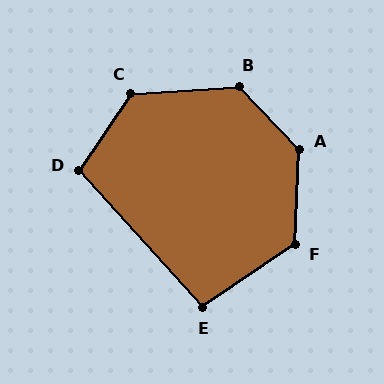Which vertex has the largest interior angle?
A, at approximately 134 degrees.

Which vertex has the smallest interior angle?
E, at approximately 98 degrees.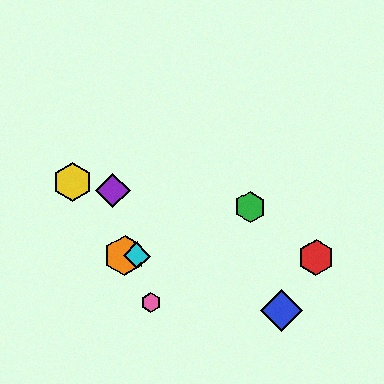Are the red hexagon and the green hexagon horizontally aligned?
No, the red hexagon is at y≈258 and the green hexagon is at y≈207.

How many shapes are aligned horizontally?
3 shapes (the red hexagon, the orange hexagon, the cyan diamond) are aligned horizontally.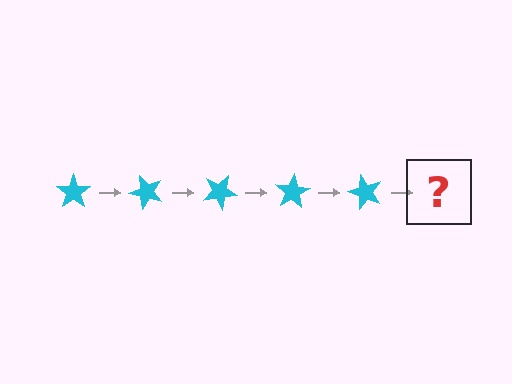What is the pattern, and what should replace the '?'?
The pattern is that the star rotates 50 degrees each step. The '?' should be a cyan star rotated 250 degrees.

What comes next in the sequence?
The next element should be a cyan star rotated 250 degrees.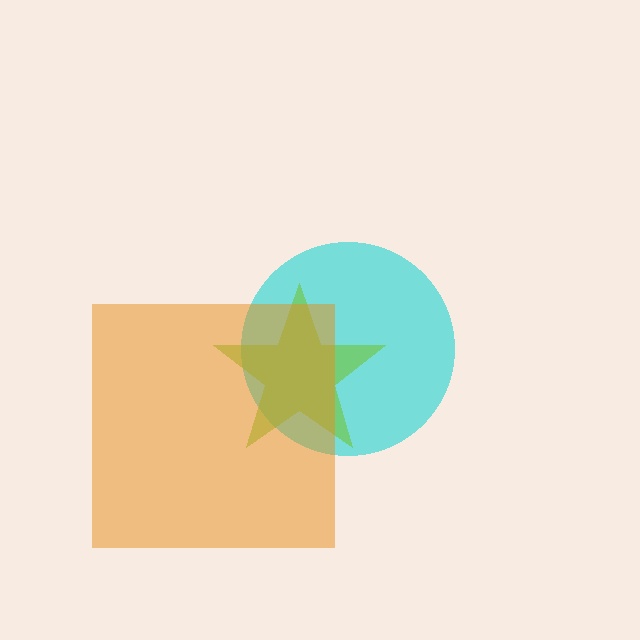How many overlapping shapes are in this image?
There are 3 overlapping shapes in the image.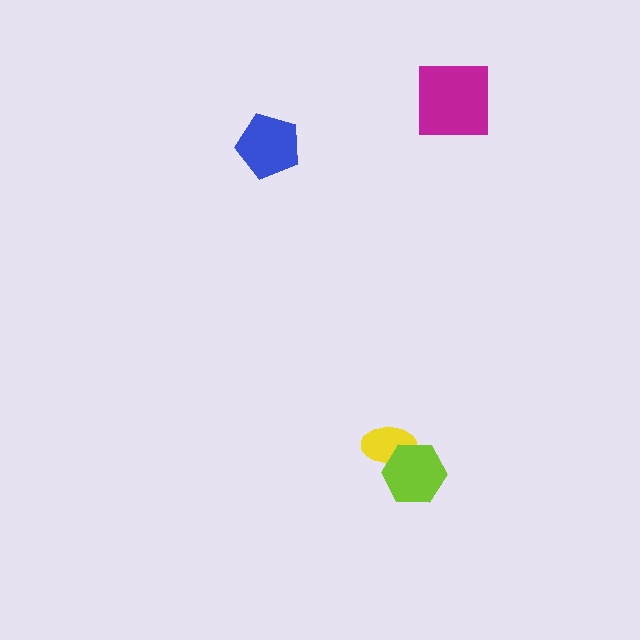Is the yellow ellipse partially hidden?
Yes, it is partially covered by another shape.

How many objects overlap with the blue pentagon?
0 objects overlap with the blue pentagon.